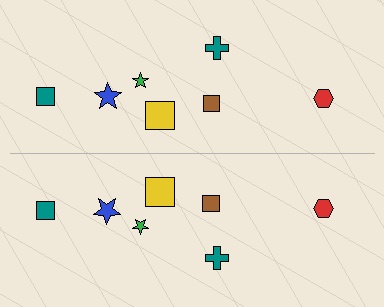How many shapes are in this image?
There are 14 shapes in this image.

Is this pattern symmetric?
Yes, this pattern has bilateral (reflection) symmetry.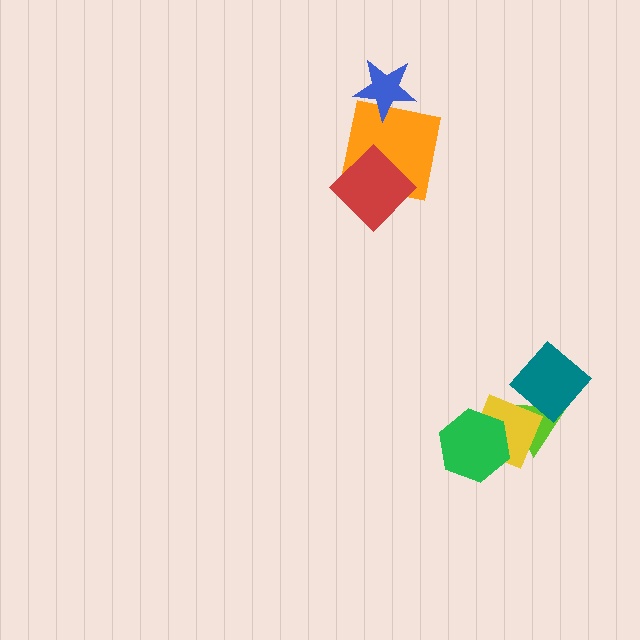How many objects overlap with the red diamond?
1 object overlaps with the red diamond.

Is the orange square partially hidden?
Yes, it is partially covered by another shape.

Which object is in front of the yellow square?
The green hexagon is in front of the yellow square.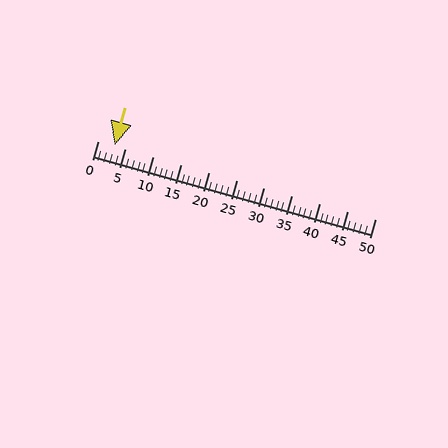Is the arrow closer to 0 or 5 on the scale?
The arrow is closer to 5.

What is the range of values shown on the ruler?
The ruler shows values from 0 to 50.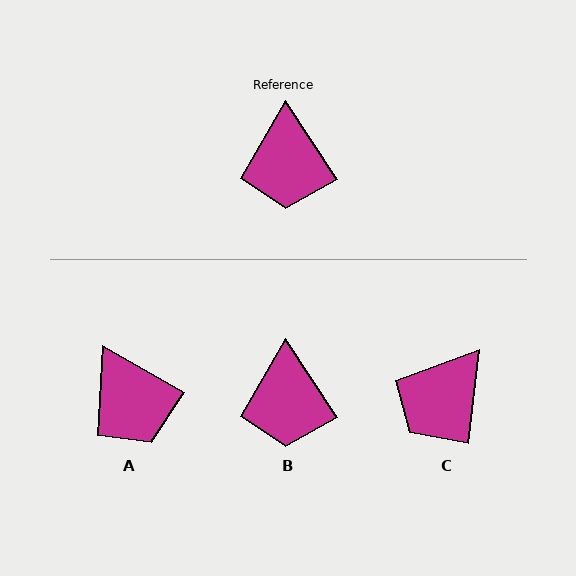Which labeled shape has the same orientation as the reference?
B.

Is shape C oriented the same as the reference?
No, it is off by about 40 degrees.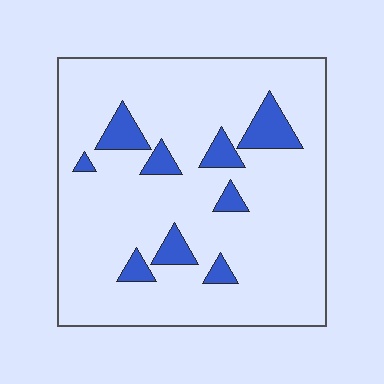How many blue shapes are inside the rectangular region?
9.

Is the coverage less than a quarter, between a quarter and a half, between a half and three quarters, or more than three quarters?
Less than a quarter.